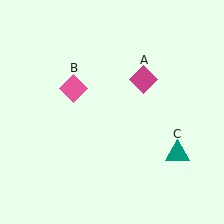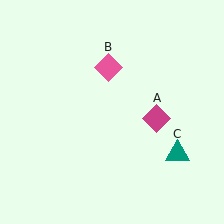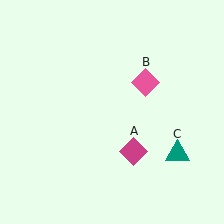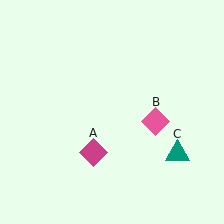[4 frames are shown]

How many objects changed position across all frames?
2 objects changed position: magenta diamond (object A), pink diamond (object B).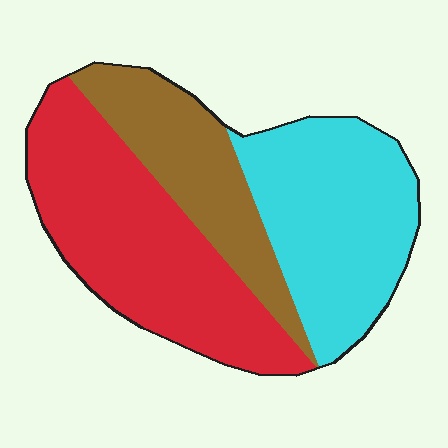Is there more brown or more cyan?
Cyan.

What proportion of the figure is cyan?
Cyan takes up about one third (1/3) of the figure.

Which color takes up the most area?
Red, at roughly 40%.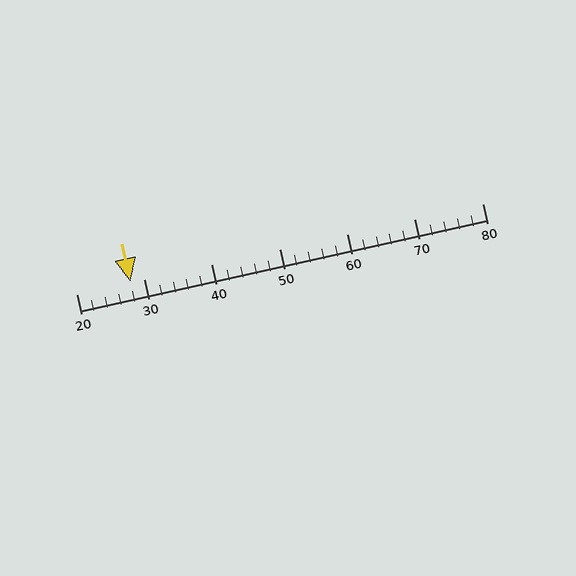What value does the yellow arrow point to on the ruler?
The yellow arrow points to approximately 28.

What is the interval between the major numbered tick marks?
The major tick marks are spaced 10 units apart.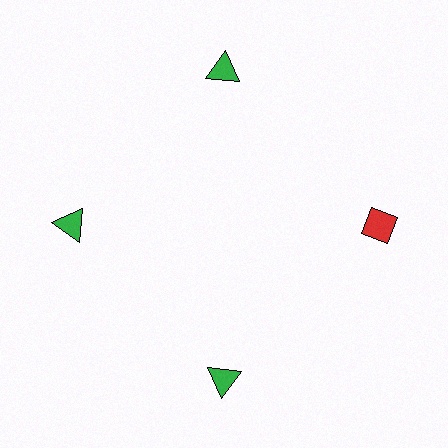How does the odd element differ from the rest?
It differs in both color (red instead of green) and shape (diamond instead of triangle).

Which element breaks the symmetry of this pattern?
The red diamond at roughly the 3 o'clock position breaks the symmetry. All other shapes are green triangles.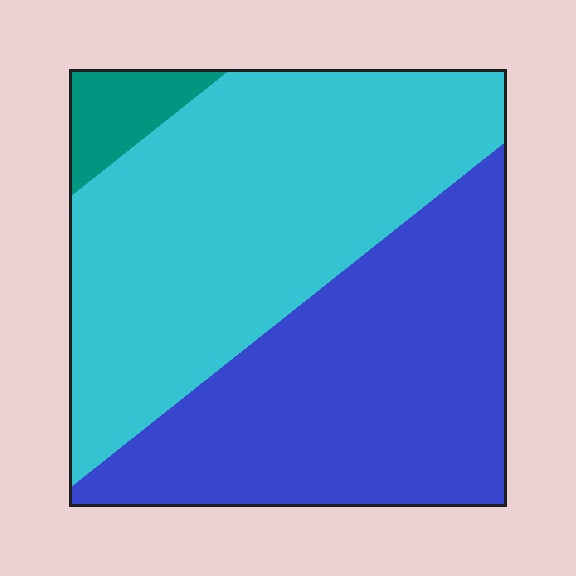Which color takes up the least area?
Teal, at roughly 5%.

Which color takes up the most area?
Cyan, at roughly 50%.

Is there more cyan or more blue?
Cyan.